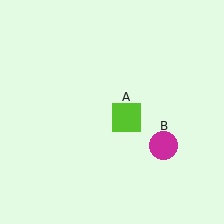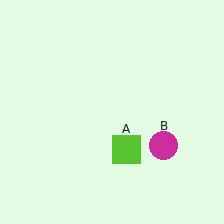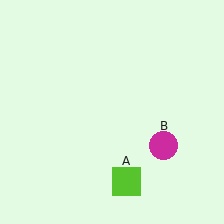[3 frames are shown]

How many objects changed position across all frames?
1 object changed position: lime square (object A).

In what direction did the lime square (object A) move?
The lime square (object A) moved down.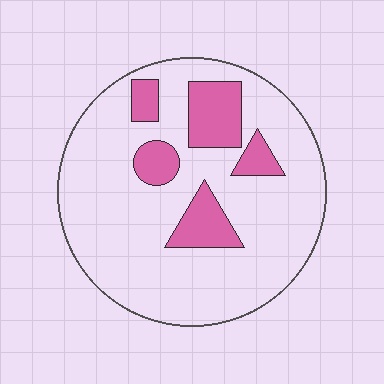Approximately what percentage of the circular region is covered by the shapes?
Approximately 20%.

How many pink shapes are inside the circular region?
5.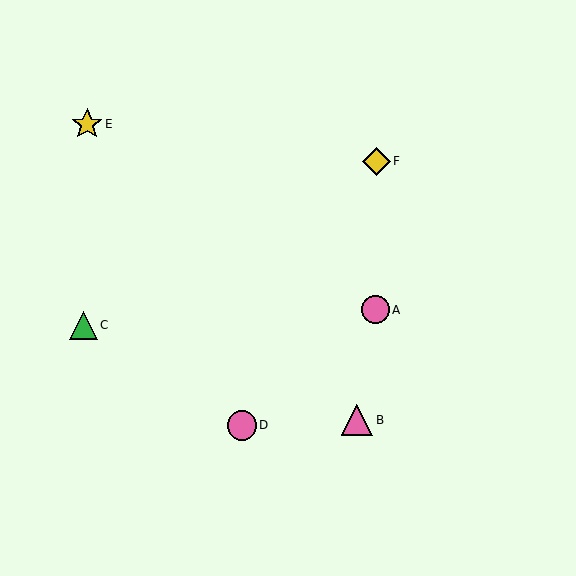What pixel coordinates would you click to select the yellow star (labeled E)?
Click at (87, 124) to select the yellow star E.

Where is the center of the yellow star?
The center of the yellow star is at (87, 124).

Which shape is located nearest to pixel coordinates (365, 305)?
The pink circle (labeled A) at (376, 310) is nearest to that location.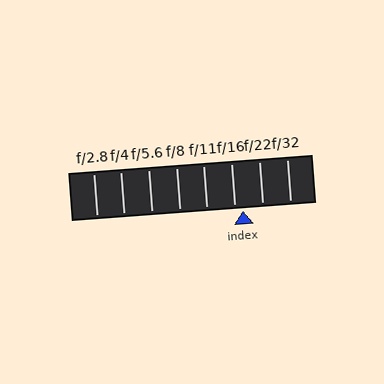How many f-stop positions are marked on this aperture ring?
There are 8 f-stop positions marked.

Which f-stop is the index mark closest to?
The index mark is closest to f/16.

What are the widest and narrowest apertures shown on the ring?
The widest aperture shown is f/2.8 and the narrowest is f/32.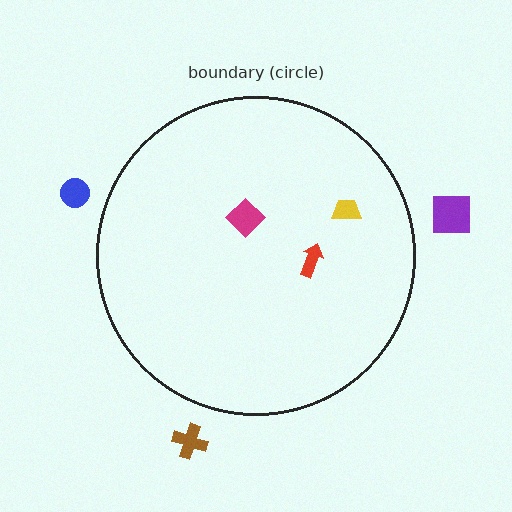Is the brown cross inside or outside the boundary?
Outside.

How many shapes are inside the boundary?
3 inside, 3 outside.